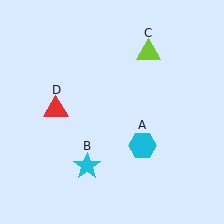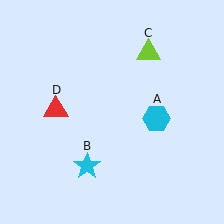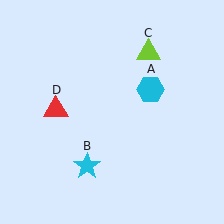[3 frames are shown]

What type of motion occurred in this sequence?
The cyan hexagon (object A) rotated counterclockwise around the center of the scene.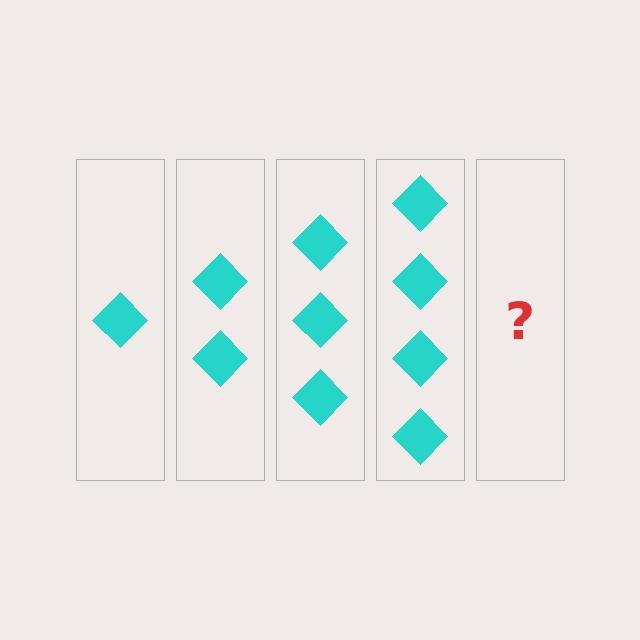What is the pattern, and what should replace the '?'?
The pattern is that each step adds one more diamond. The '?' should be 5 diamonds.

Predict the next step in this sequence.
The next step is 5 diamonds.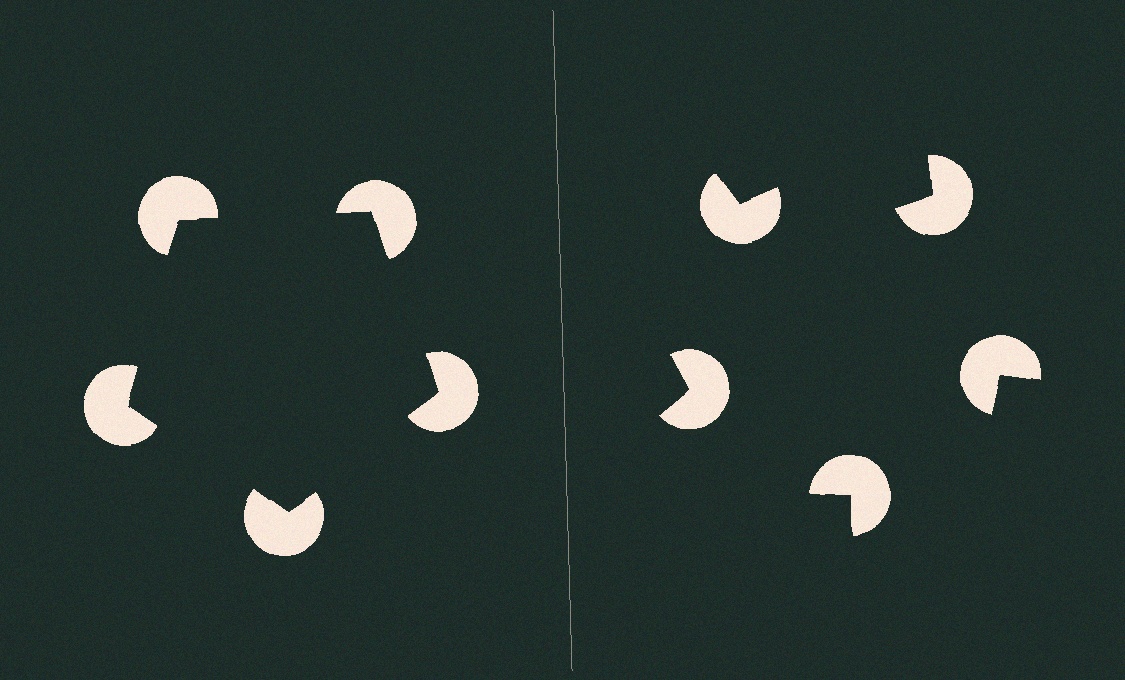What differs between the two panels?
The pac-man discs are positioned identically on both sides; only the wedge orientations differ. On the left they align to a pentagon; on the right they are misaligned.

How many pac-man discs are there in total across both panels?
10 — 5 on each side.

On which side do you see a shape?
An illusory pentagon appears on the left side. On the right side the wedge cuts are rotated, so no coherent shape forms.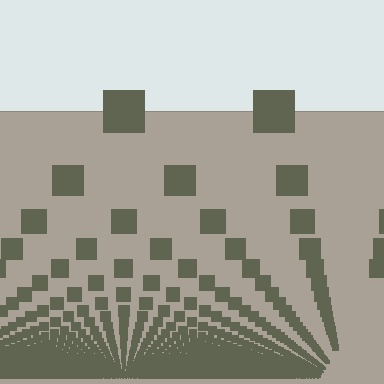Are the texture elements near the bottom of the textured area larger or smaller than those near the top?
Smaller. The gradient is inverted — elements near the bottom are smaller and denser.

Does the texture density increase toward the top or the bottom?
Density increases toward the bottom.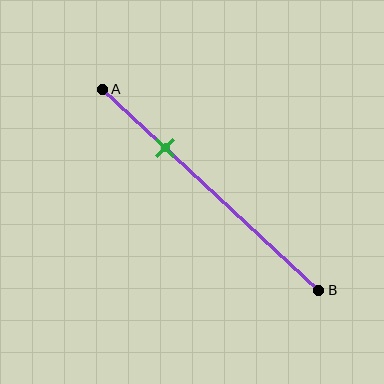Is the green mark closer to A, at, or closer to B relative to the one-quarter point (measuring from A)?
The green mark is closer to point B than the one-quarter point of segment AB.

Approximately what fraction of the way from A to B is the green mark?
The green mark is approximately 30% of the way from A to B.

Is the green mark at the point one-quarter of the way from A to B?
No, the mark is at about 30% from A, not at the 25% one-quarter point.